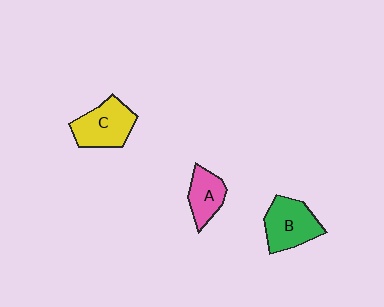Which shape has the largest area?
Shape C (yellow).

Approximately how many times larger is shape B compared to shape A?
Approximately 1.4 times.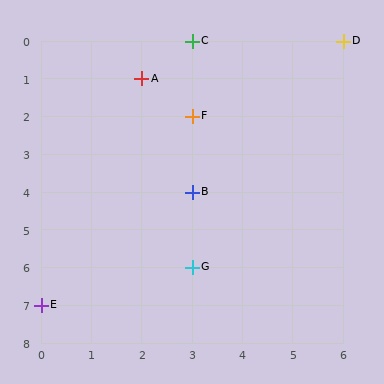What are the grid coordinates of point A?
Point A is at grid coordinates (2, 1).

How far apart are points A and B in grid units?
Points A and B are 1 column and 3 rows apart (about 3.2 grid units diagonally).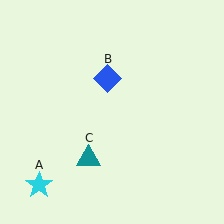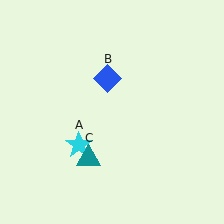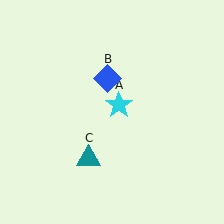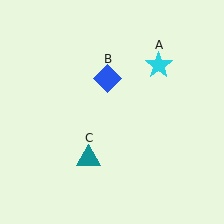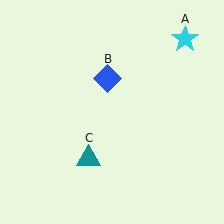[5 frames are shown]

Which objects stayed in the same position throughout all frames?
Blue diamond (object B) and teal triangle (object C) remained stationary.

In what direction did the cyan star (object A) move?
The cyan star (object A) moved up and to the right.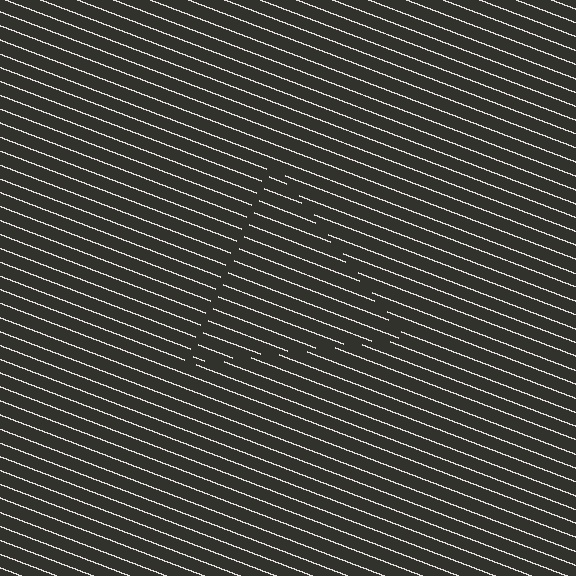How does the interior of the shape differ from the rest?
The interior of the shape contains the same grating, shifted by half a period — the contour is defined by the phase discontinuity where line-ends from the inner and outer gratings abut.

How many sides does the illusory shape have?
3 sides — the line-ends trace a triangle.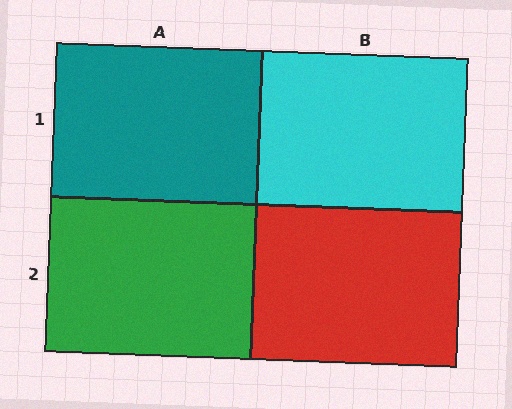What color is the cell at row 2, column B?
Red.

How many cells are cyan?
1 cell is cyan.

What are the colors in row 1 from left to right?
Teal, cyan.